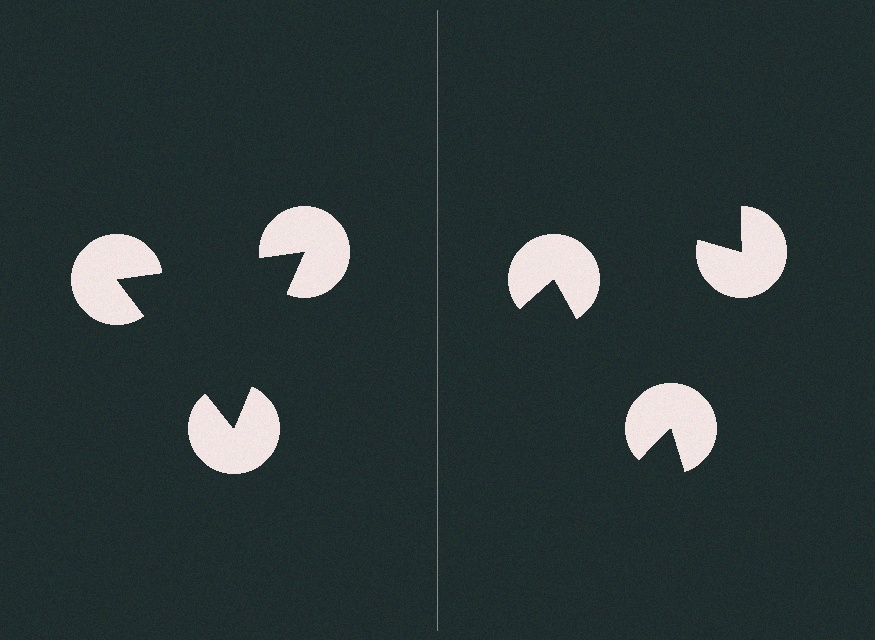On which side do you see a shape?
An illusory triangle appears on the left side. On the right side the wedge cuts are rotated, so no coherent shape forms.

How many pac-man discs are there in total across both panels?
6 — 3 on each side.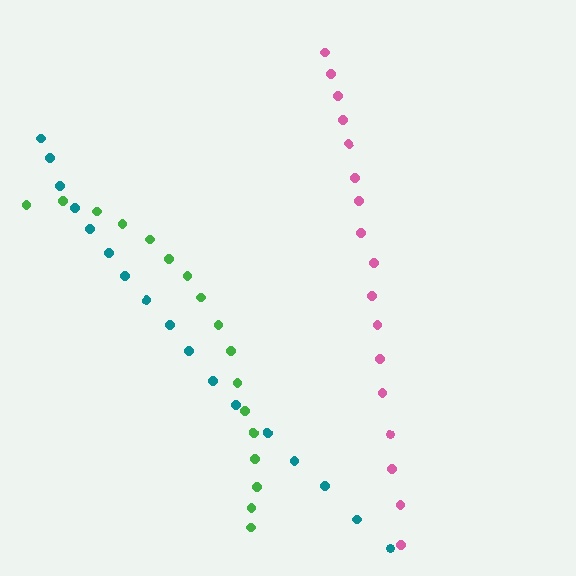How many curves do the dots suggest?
There are 3 distinct paths.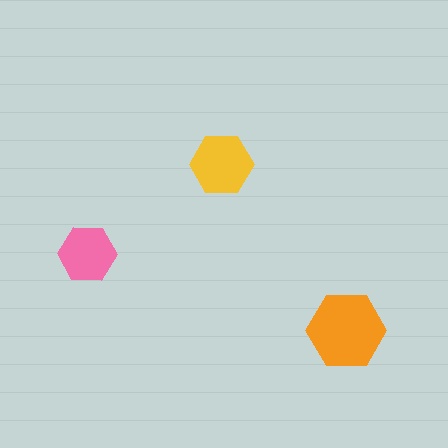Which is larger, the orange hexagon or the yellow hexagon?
The orange one.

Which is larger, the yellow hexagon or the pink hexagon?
The yellow one.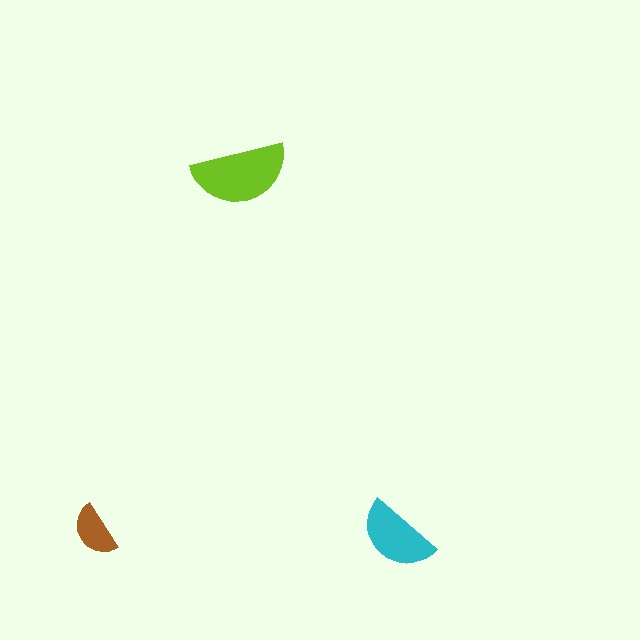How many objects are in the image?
There are 3 objects in the image.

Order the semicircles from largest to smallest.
the lime one, the cyan one, the brown one.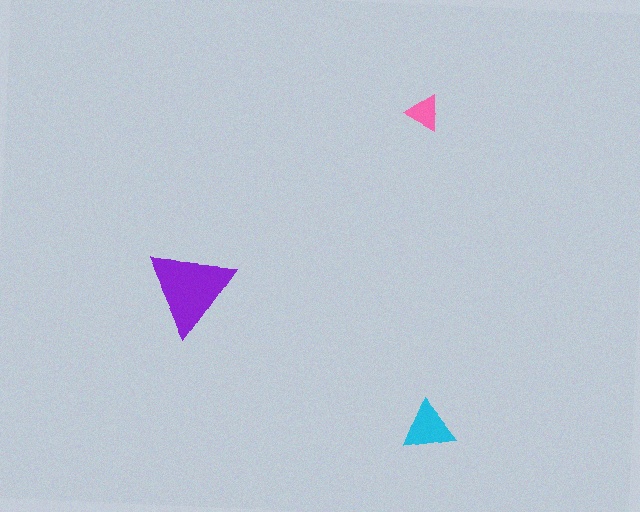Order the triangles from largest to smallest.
the purple one, the cyan one, the pink one.